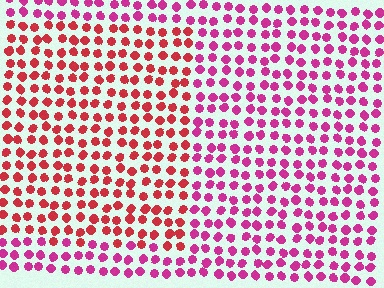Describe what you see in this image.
The image is filled with small magenta elements in a uniform arrangement. A rectangle-shaped region is visible where the elements are tinted to a slightly different hue, forming a subtle color boundary.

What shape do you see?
I see a rectangle.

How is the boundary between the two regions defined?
The boundary is defined purely by a slight shift in hue (about 34 degrees). Spacing, size, and orientation are identical on both sides.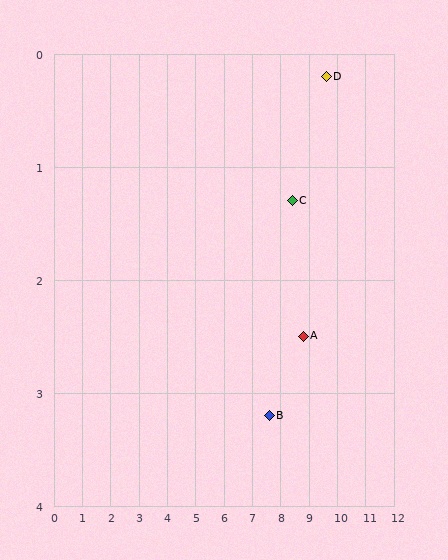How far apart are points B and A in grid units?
Points B and A are about 1.4 grid units apart.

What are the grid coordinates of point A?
Point A is at approximately (8.8, 2.5).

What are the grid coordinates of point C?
Point C is at approximately (8.4, 1.3).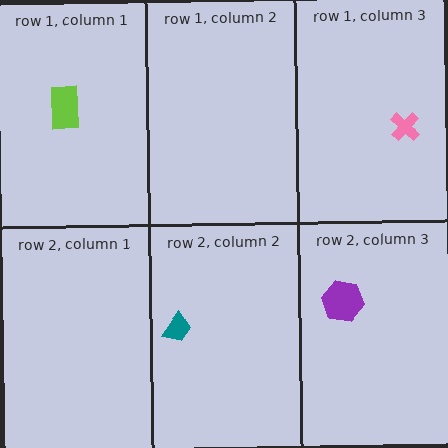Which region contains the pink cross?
The row 1, column 3 region.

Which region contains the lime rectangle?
The row 1, column 1 region.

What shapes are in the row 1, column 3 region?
The pink cross.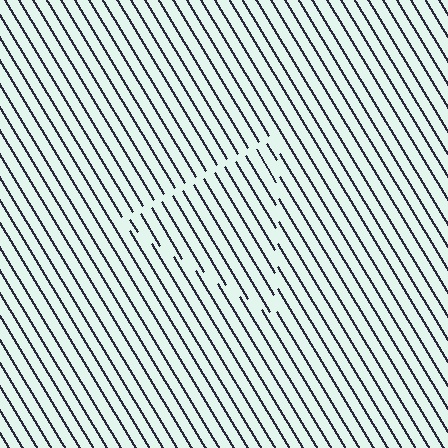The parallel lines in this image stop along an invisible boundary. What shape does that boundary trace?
An illusory triangle. The interior of the shape contains the same grating, shifted by half a period — the contour is defined by the phase discontinuity where line-ends from the inner and outer gratings abut.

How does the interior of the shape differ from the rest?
The interior of the shape contains the same grating, shifted by half a period — the contour is defined by the phase discontinuity where line-ends from the inner and outer gratings abut.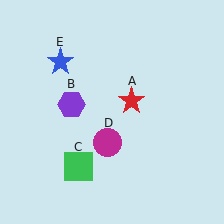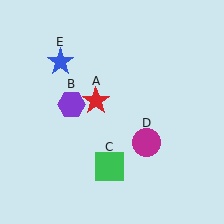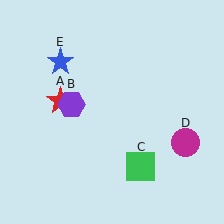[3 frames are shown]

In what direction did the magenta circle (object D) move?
The magenta circle (object D) moved right.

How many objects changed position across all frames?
3 objects changed position: red star (object A), green square (object C), magenta circle (object D).